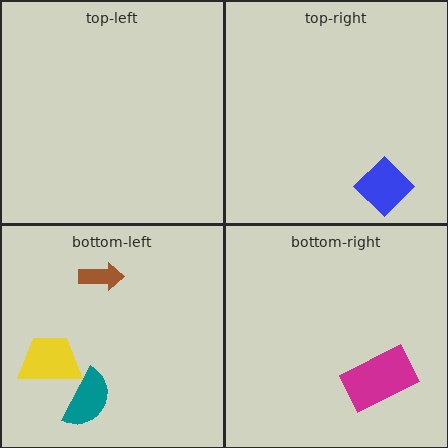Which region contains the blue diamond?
The top-right region.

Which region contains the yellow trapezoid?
The bottom-left region.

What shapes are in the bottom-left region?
The brown arrow, the yellow trapezoid, the teal semicircle.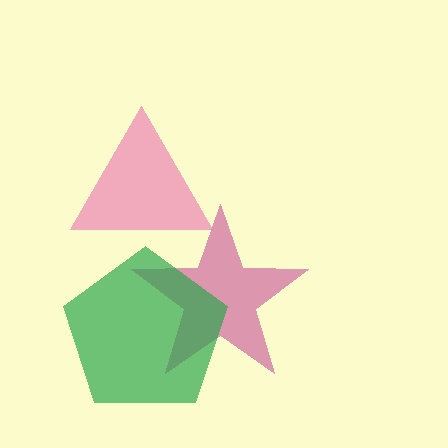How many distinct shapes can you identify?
There are 3 distinct shapes: a magenta star, a green pentagon, a pink triangle.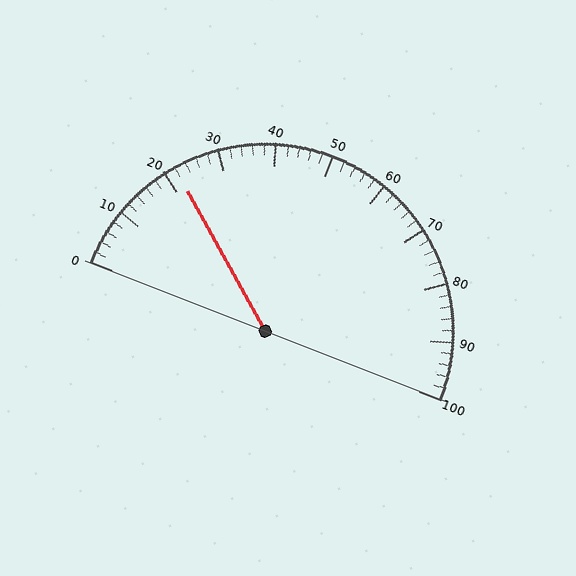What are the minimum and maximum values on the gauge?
The gauge ranges from 0 to 100.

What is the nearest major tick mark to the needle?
The nearest major tick mark is 20.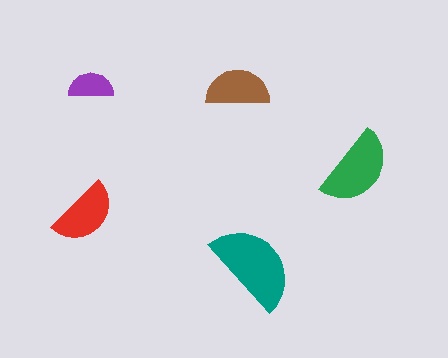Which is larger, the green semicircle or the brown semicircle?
The green one.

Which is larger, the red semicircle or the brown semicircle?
The red one.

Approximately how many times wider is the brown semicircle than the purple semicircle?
About 1.5 times wider.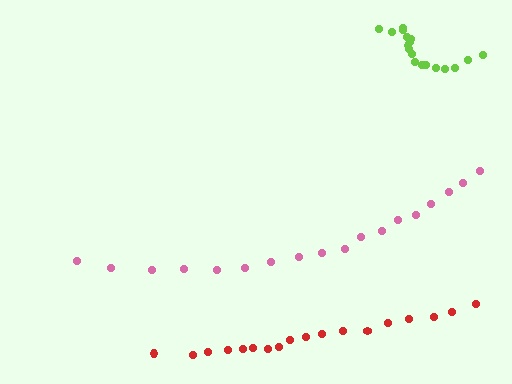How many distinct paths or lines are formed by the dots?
There are 3 distinct paths.